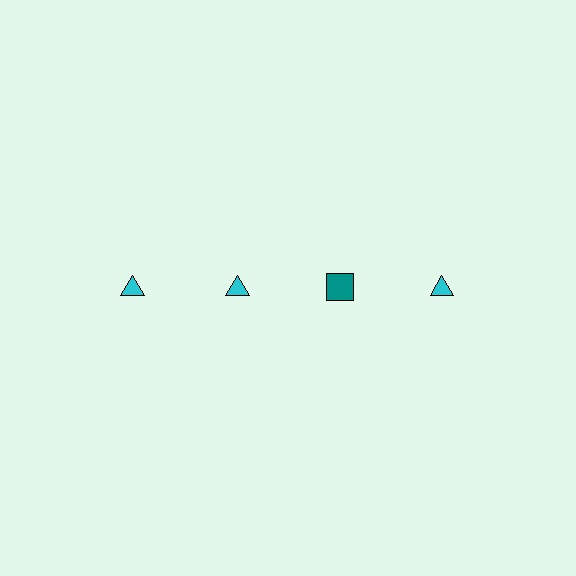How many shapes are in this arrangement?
There are 4 shapes arranged in a grid pattern.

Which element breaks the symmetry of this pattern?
The teal square in the top row, center column breaks the symmetry. All other shapes are cyan triangles.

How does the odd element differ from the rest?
It differs in both color (teal instead of cyan) and shape (square instead of triangle).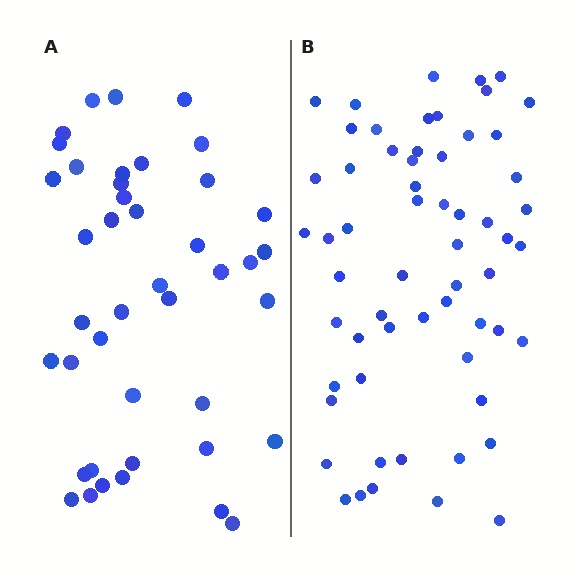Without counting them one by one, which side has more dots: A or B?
Region B (the right region) has more dots.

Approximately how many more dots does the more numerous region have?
Region B has approximately 20 more dots than region A.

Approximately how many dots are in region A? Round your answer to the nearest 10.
About 40 dots. (The exact count is 42, which rounds to 40.)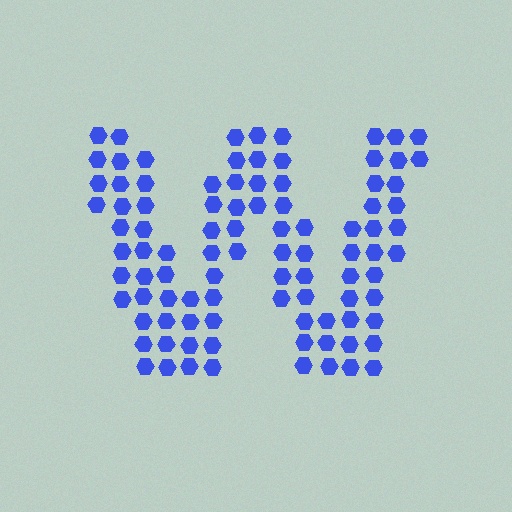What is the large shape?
The large shape is the letter W.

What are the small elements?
The small elements are hexagons.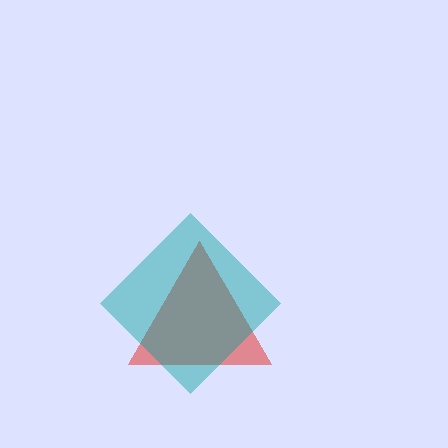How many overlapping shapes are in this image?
There are 2 overlapping shapes in the image.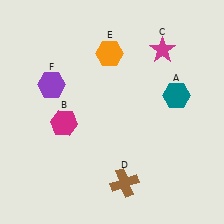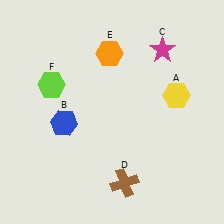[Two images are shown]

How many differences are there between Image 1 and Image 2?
There are 3 differences between the two images.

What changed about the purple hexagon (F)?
In Image 1, F is purple. In Image 2, it changed to lime.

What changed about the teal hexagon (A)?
In Image 1, A is teal. In Image 2, it changed to yellow.